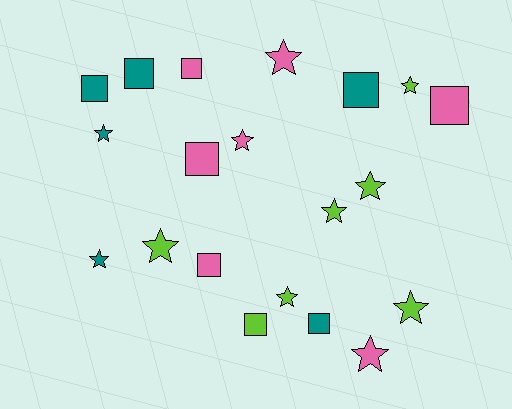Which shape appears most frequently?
Star, with 11 objects.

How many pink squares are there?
There are 4 pink squares.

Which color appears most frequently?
Pink, with 7 objects.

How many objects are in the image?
There are 20 objects.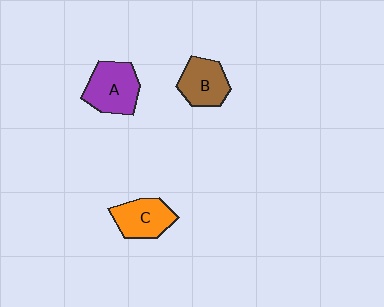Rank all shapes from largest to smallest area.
From largest to smallest: A (purple), C (orange), B (brown).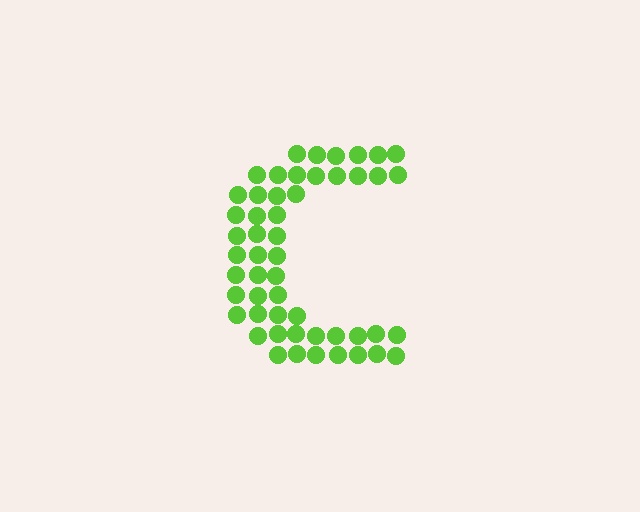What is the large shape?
The large shape is the letter C.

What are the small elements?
The small elements are circles.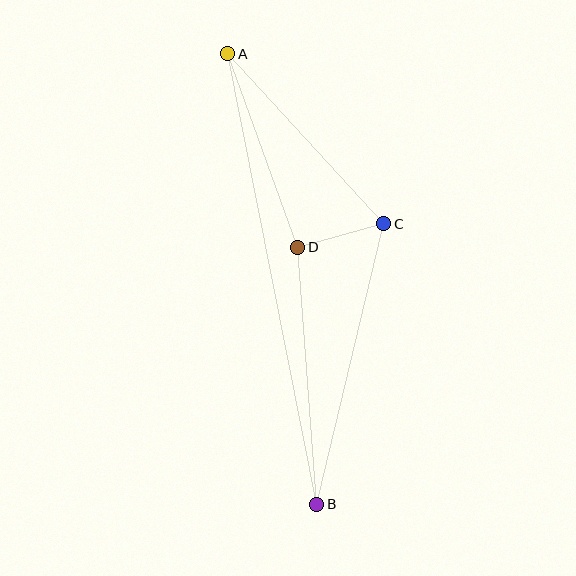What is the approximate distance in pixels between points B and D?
The distance between B and D is approximately 258 pixels.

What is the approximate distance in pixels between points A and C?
The distance between A and C is approximately 231 pixels.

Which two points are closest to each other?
Points C and D are closest to each other.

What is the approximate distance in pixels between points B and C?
The distance between B and C is approximately 289 pixels.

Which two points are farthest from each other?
Points A and B are farthest from each other.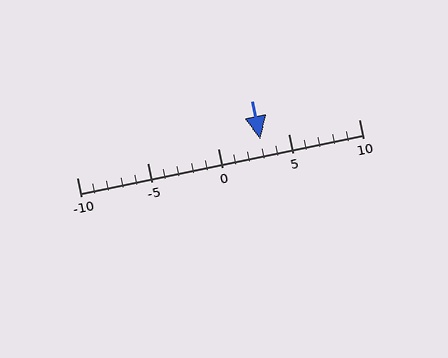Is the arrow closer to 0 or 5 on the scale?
The arrow is closer to 5.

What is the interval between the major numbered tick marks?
The major tick marks are spaced 5 units apart.